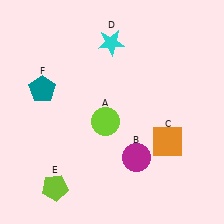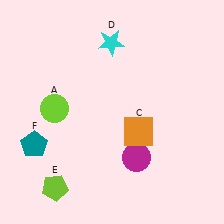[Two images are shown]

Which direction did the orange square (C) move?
The orange square (C) moved left.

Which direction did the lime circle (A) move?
The lime circle (A) moved left.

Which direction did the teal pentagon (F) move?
The teal pentagon (F) moved down.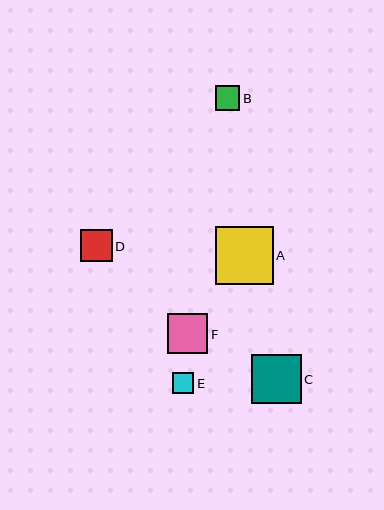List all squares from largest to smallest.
From largest to smallest: A, C, F, D, B, E.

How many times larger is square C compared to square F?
Square C is approximately 1.2 times the size of square F.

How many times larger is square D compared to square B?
Square D is approximately 1.3 times the size of square B.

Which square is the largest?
Square A is the largest with a size of approximately 58 pixels.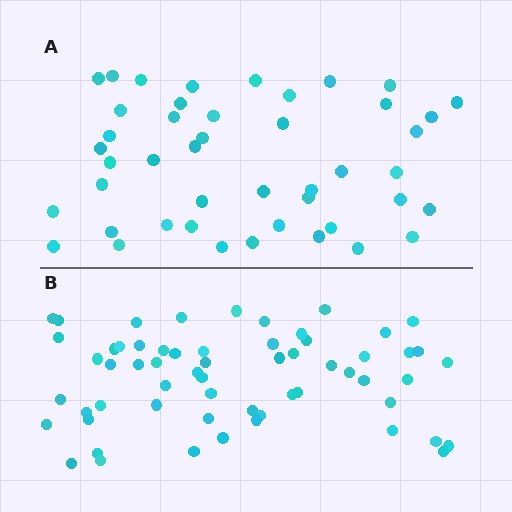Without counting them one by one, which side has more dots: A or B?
Region B (the bottom region) has more dots.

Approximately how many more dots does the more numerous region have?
Region B has approximately 15 more dots than region A.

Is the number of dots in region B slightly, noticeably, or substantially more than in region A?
Region B has noticeably more, but not dramatically so. The ratio is roughly 1.3 to 1.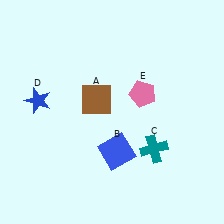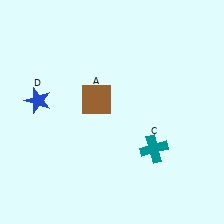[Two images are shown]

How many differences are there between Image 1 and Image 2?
There are 2 differences between the two images.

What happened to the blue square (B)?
The blue square (B) was removed in Image 2. It was in the bottom-right area of Image 1.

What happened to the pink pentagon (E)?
The pink pentagon (E) was removed in Image 2. It was in the top-right area of Image 1.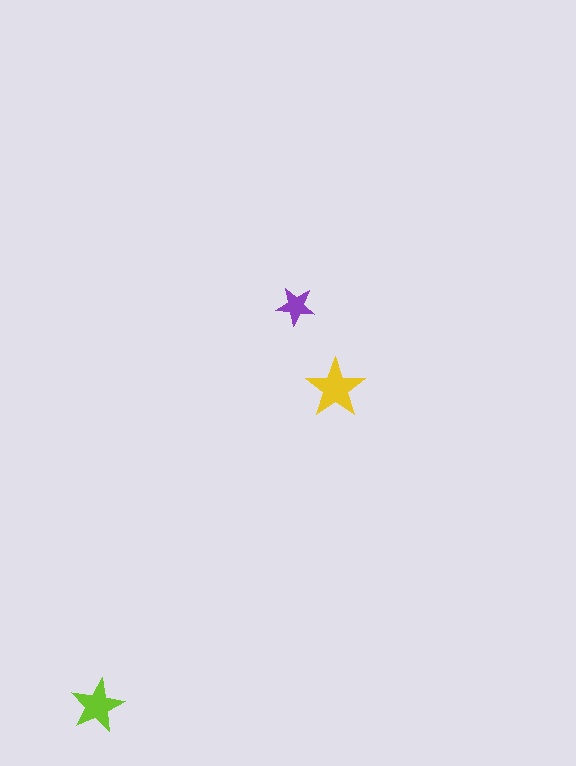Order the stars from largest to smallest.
the yellow one, the lime one, the purple one.